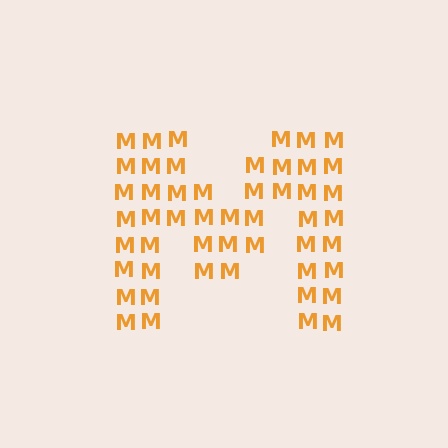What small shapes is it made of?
It is made of small letter M's.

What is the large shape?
The large shape is the letter M.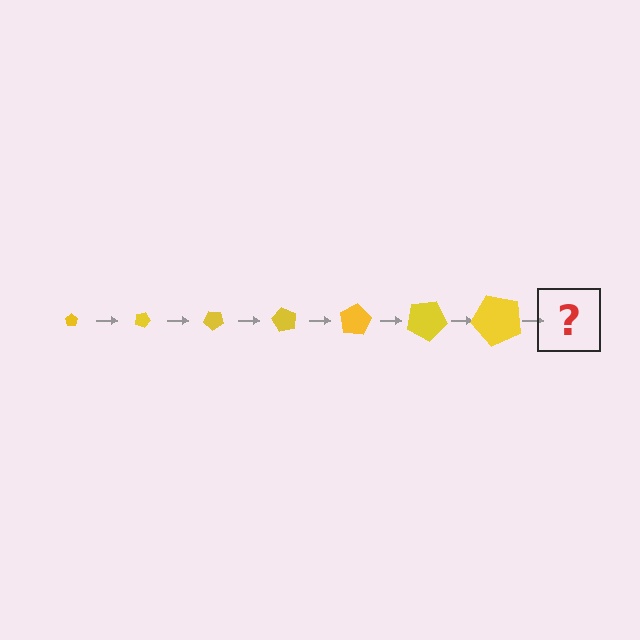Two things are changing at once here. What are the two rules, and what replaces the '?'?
The two rules are that the pentagon grows larger each step and it rotates 20 degrees each step. The '?' should be a pentagon, larger than the previous one and rotated 140 degrees from the start.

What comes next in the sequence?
The next element should be a pentagon, larger than the previous one and rotated 140 degrees from the start.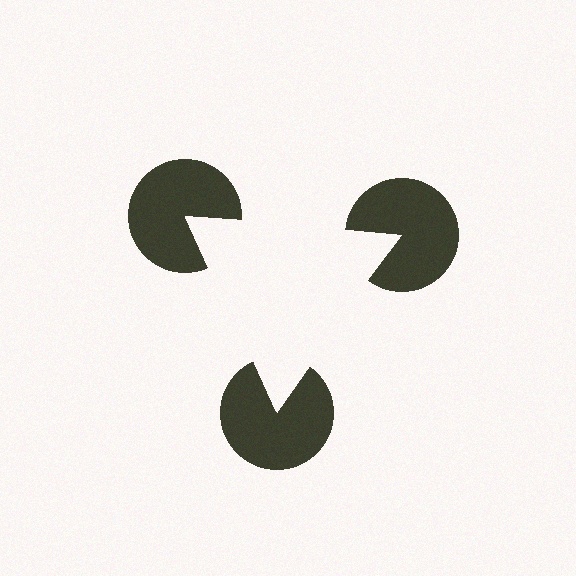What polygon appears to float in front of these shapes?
An illusory triangle — its edges are inferred from the aligned wedge cuts in the pac-man discs, not physically drawn.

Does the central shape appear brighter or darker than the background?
It typically appears slightly brighter than the background, even though no actual brightness change is drawn.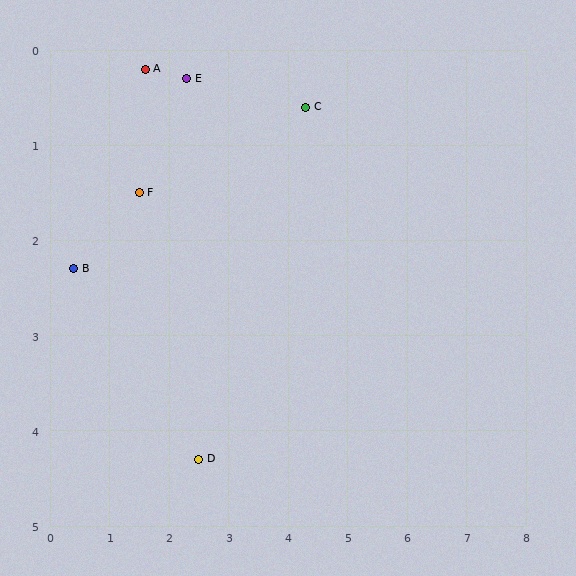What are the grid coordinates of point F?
Point F is at approximately (1.5, 1.5).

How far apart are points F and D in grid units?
Points F and D are about 3.0 grid units apart.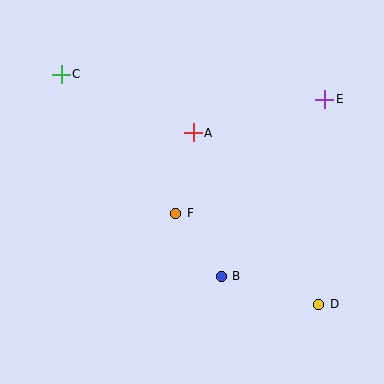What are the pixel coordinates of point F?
Point F is at (176, 213).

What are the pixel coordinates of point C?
Point C is at (61, 74).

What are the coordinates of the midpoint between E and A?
The midpoint between E and A is at (259, 116).